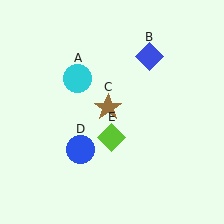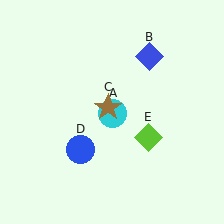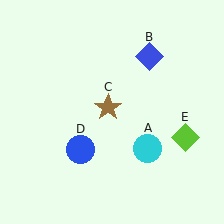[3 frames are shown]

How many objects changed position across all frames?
2 objects changed position: cyan circle (object A), lime diamond (object E).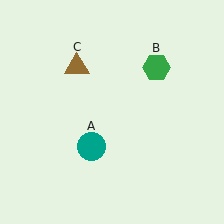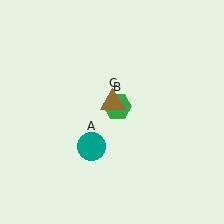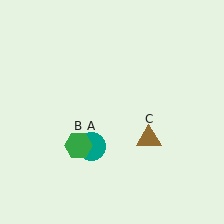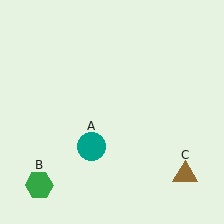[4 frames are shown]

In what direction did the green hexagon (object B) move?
The green hexagon (object B) moved down and to the left.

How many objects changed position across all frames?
2 objects changed position: green hexagon (object B), brown triangle (object C).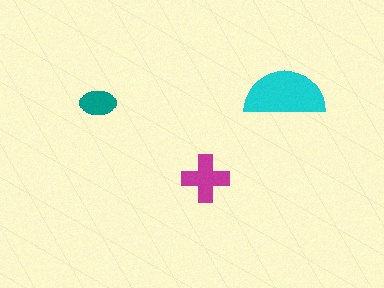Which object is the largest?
The cyan semicircle.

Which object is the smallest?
The teal ellipse.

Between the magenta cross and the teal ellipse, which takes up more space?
The magenta cross.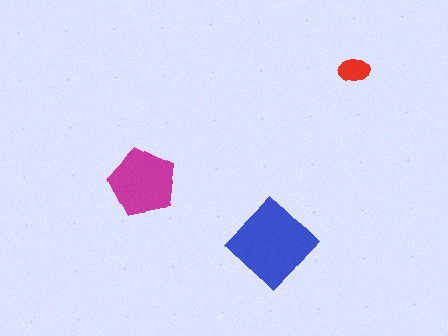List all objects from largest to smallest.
The blue diamond, the magenta pentagon, the red ellipse.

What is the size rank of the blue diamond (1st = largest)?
1st.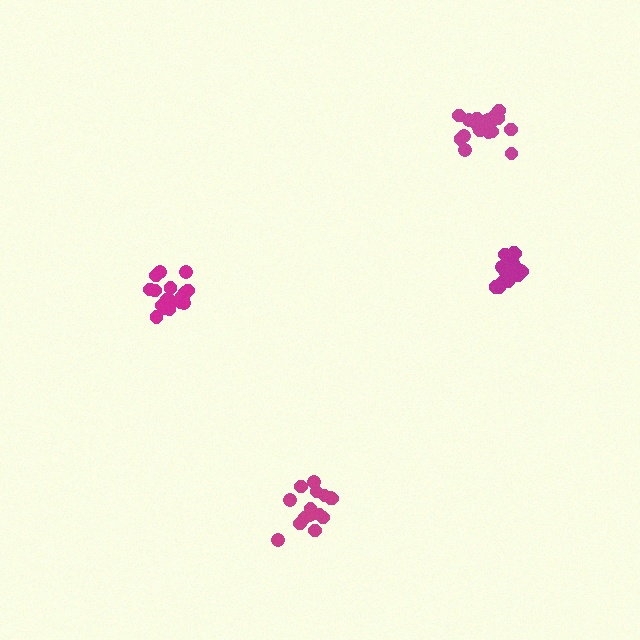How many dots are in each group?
Group 1: 19 dots, Group 2: 17 dots, Group 3: 17 dots, Group 4: 16 dots (69 total).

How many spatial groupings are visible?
There are 4 spatial groupings.